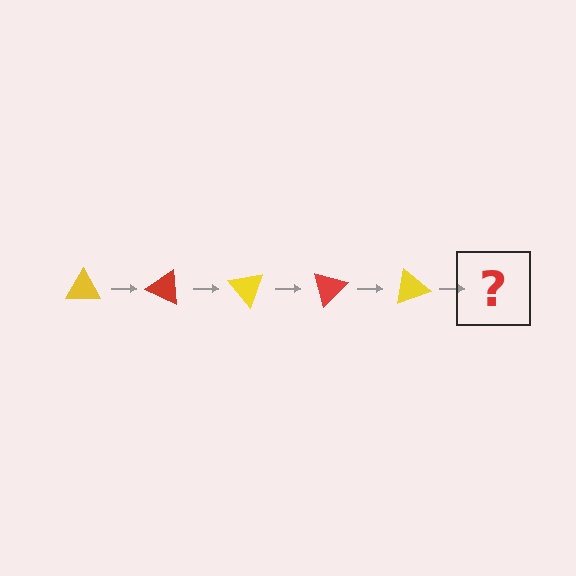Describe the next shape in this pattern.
It should be a red triangle, rotated 125 degrees from the start.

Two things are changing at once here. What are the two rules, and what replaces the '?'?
The two rules are that it rotates 25 degrees each step and the color cycles through yellow and red. The '?' should be a red triangle, rotated 125 degrees from the start.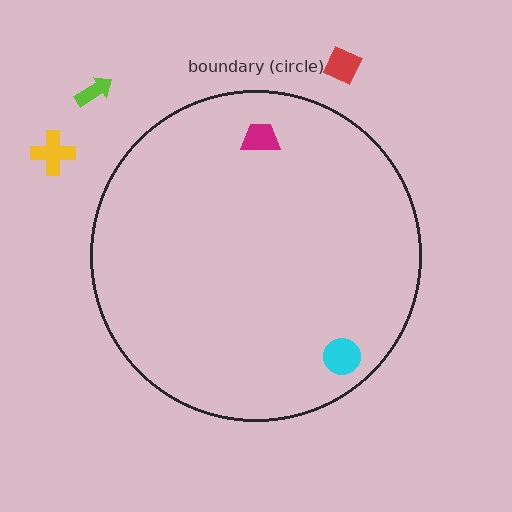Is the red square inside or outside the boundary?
Outside.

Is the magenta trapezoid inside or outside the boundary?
Inside.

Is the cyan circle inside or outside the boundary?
Inside.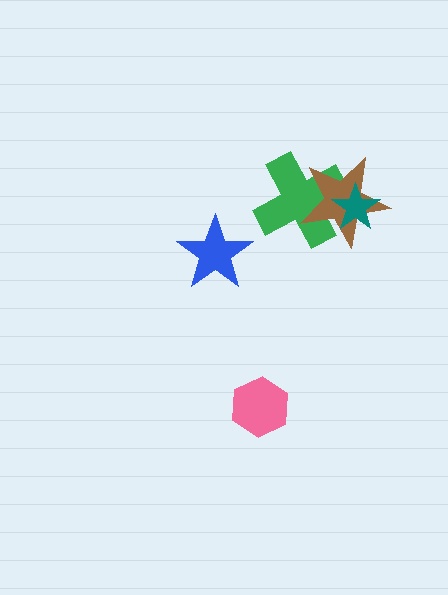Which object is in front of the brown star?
The teal star is in front of the brown star.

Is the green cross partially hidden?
Yes, it is partially covered by another shape.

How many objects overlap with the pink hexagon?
0 objects overlap with the pink hexagon.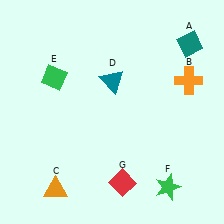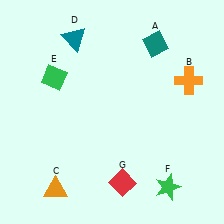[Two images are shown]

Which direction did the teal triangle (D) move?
The teal triangle (D) moved up.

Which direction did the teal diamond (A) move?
The teal diamond (A) moved left.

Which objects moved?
The objects that moved are: the teal diamond (A), the teal triangle (D).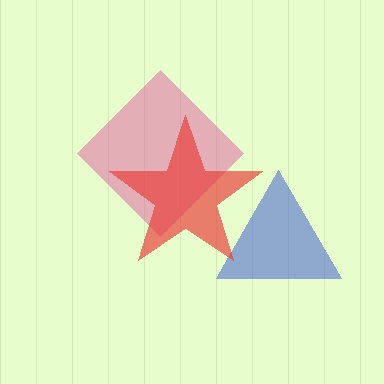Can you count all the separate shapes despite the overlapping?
Yes, there are 3 separate shapes.